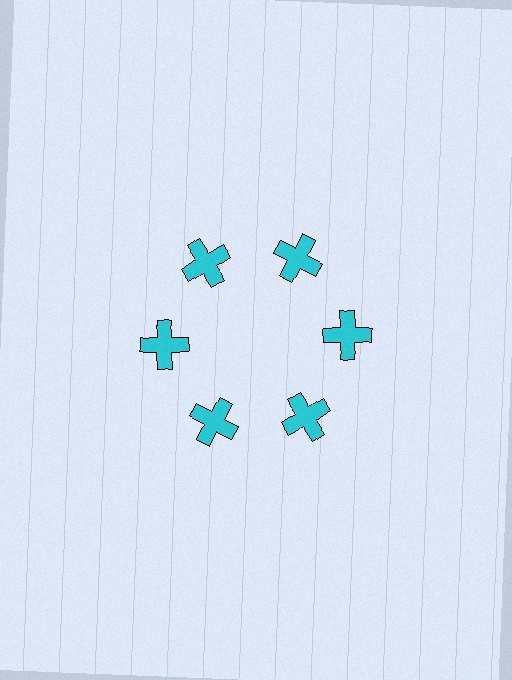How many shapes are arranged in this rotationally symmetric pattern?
There are 6 shapes, arranged in 6 groups of 1.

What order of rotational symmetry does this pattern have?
This pattern has 6-fold rotational symmetry.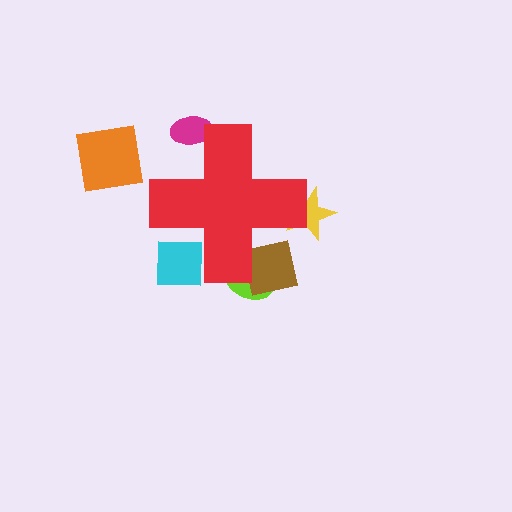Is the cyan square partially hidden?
Yes, the cyan square is partially hidden behind the red cross.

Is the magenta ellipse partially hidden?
Yes, the magenta ellipse is partially hidden behind the red cross.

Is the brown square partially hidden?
Yes, the brown square is partially hidden behind the red cross.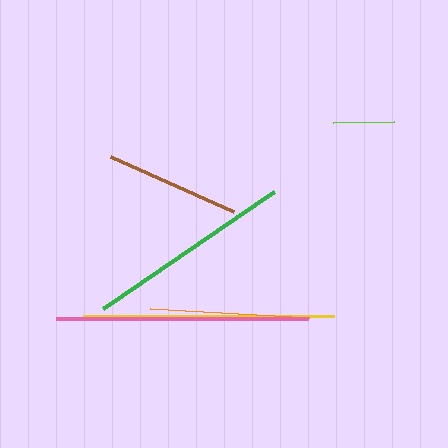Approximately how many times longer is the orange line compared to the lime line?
The orange line is approximately 2.6 times the length of the lime line.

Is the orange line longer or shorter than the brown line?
The orange line is longer than the brown line.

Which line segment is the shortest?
The lime line is the shortest at approximately 61 pixels.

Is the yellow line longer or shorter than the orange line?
The yellow line is longer than the orange line.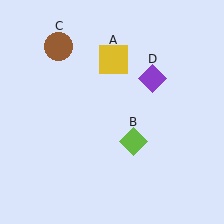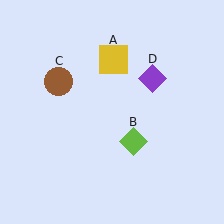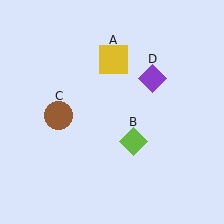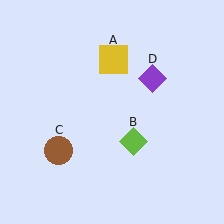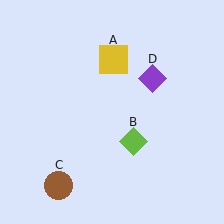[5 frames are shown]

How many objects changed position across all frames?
1 object changed position: brown circle (object C).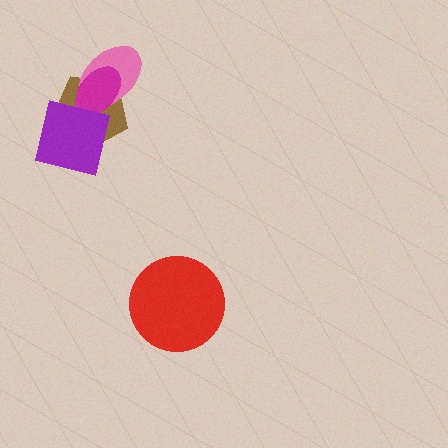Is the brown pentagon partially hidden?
Yes, it is partially covered by another shape.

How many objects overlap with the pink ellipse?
2 objects overlap with the pink ellipse.